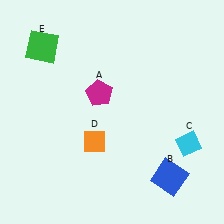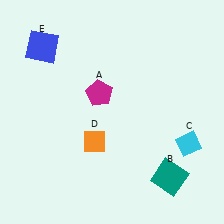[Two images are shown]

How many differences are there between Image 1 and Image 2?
There are 2 differences between the two images.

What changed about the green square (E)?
In Image 1, E is green. In Image 2, it changed to blue.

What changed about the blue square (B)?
In Image 1, B is blue. In Image 2, it changed to teal.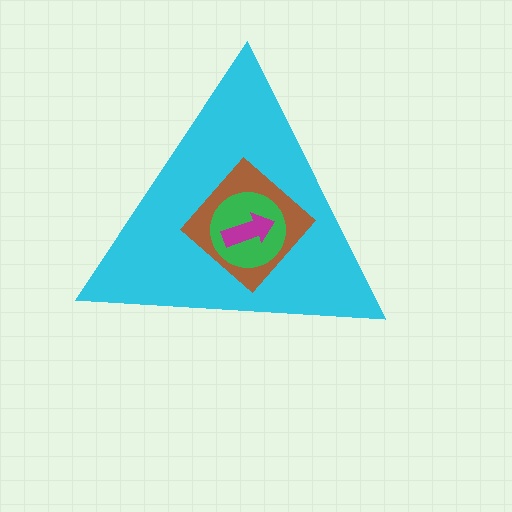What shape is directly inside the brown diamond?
The green circle.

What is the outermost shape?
The cyan triangle.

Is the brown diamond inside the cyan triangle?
Yes.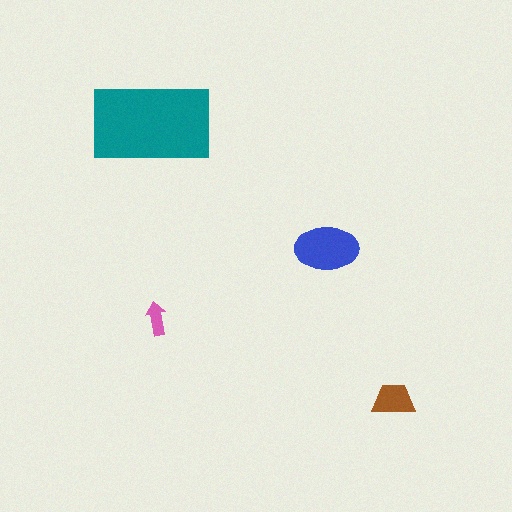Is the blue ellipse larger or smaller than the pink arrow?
Larger.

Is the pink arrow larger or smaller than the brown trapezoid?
Smaller.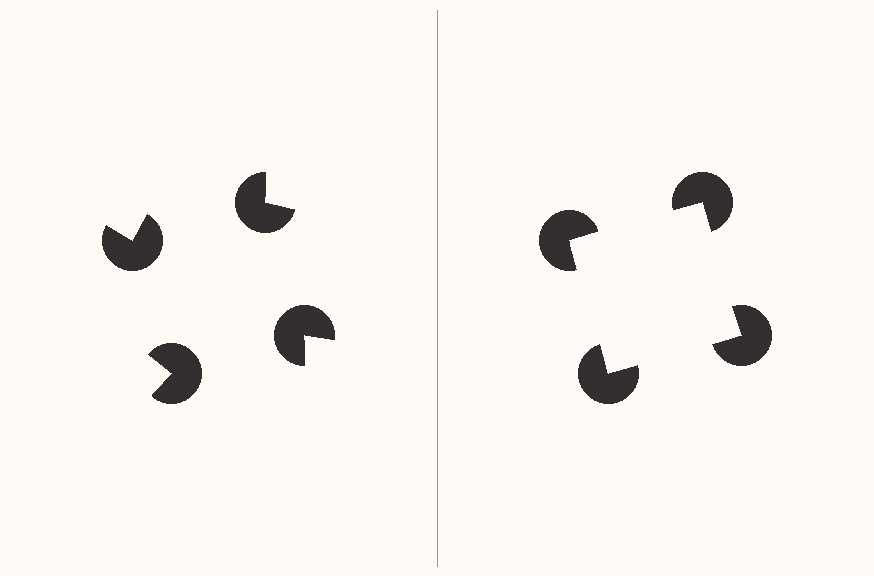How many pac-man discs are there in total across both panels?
8 — 4 on each side.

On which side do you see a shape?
An illusory square appears on the right side. On the left side the wedge cuts are rotated, so no coherent shape forms.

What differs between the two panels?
The pac-man discs are positioned identically on both sides; only the wedge orientations differ. On the right they align to a square; on the left they are misaligned.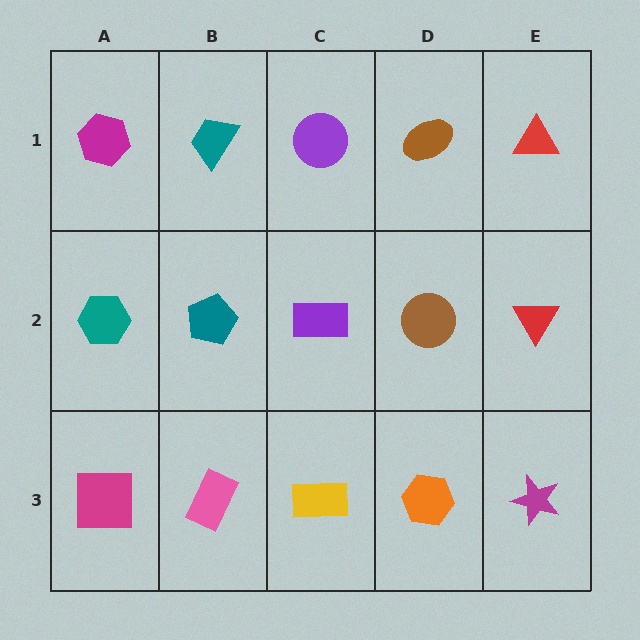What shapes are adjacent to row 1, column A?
A teal hexagon (row 2, column A), a teal trapezoid (row 1, column B).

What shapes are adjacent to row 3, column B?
A teal pentagon (row 2, column B), a magenta square (row 3, column A), a yellow rectangle (row 3, column C).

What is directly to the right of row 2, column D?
A red triangle.